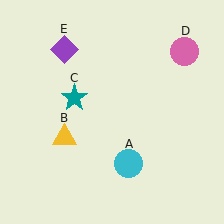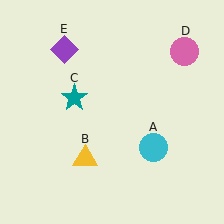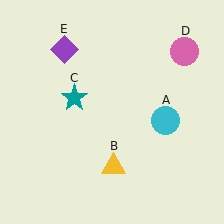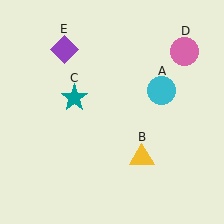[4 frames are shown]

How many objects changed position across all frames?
2 objects changed position: cyan circle (object A), yellow triangle (object B).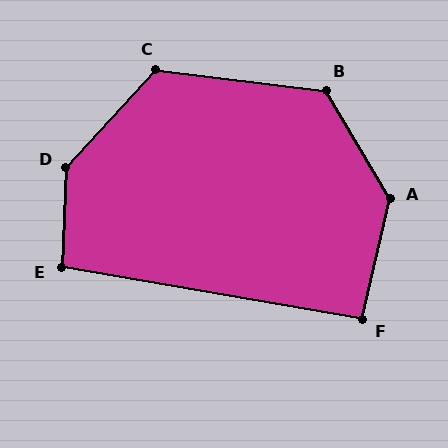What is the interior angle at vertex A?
Approximately 136 degrees (obtuse).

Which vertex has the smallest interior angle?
F, at approximately 93 degrees.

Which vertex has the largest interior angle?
D, at approximately 139 degrees.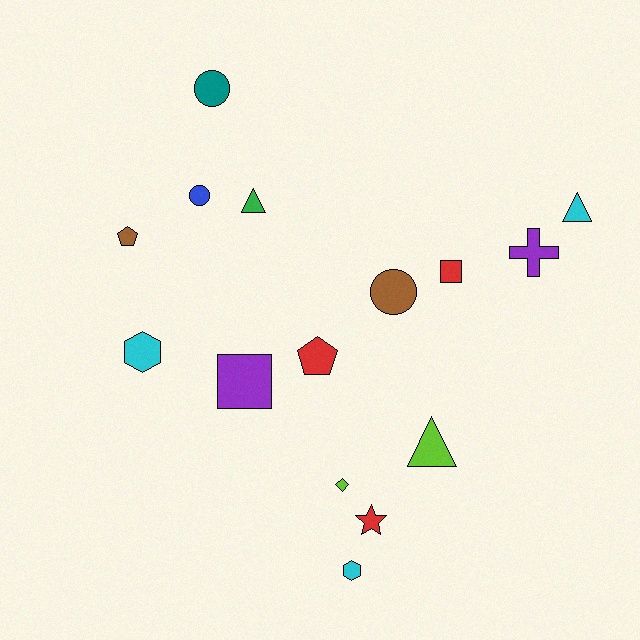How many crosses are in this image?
There is 1 cross.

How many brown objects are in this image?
There are 2 brown objects.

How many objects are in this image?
There are 15 objects.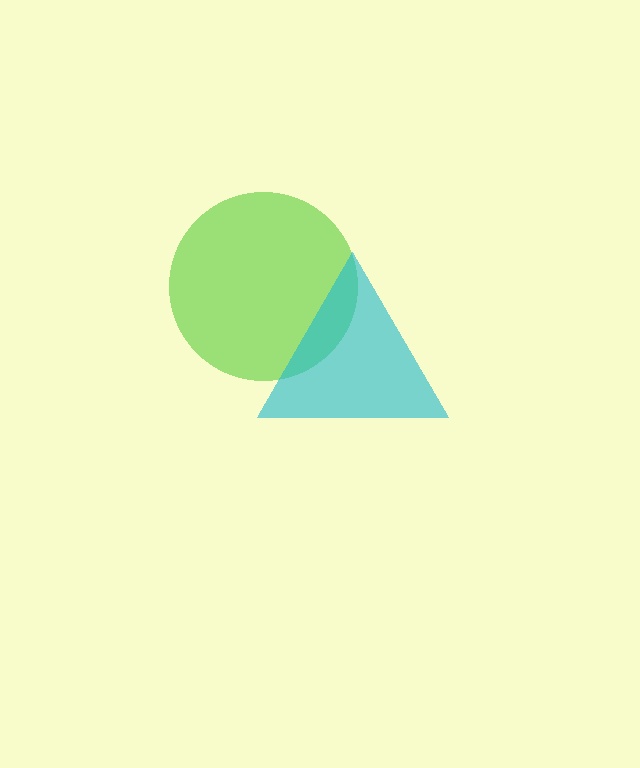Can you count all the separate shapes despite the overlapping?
Yes, there are 2 separate shapes.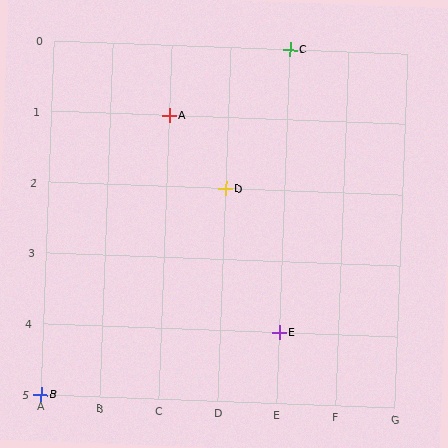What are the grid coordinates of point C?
Point C is at grid coordinates (E, 0).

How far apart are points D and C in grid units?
Points D and C are 1 column and 2 rows apart (about 2.2 grid units diagonally).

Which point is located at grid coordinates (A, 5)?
Point B is at (A, 5).